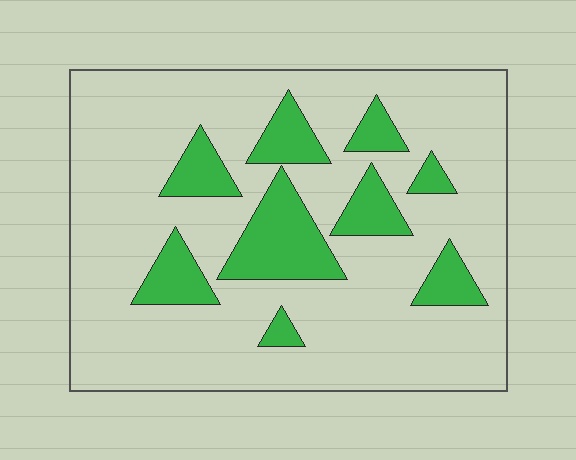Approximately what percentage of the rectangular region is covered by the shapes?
Approximately 20%.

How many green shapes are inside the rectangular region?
9.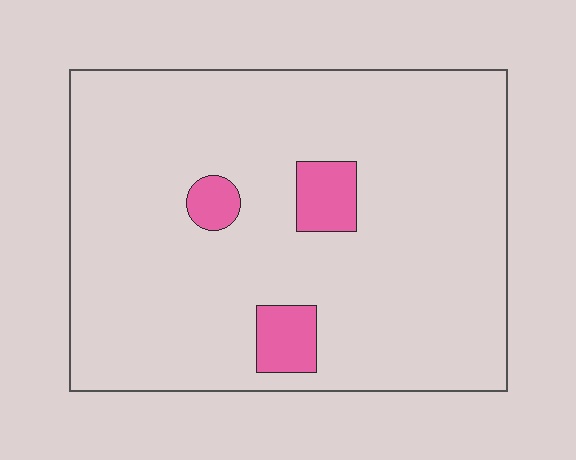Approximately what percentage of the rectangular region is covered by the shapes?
Approximately 10%.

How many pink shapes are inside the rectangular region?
3.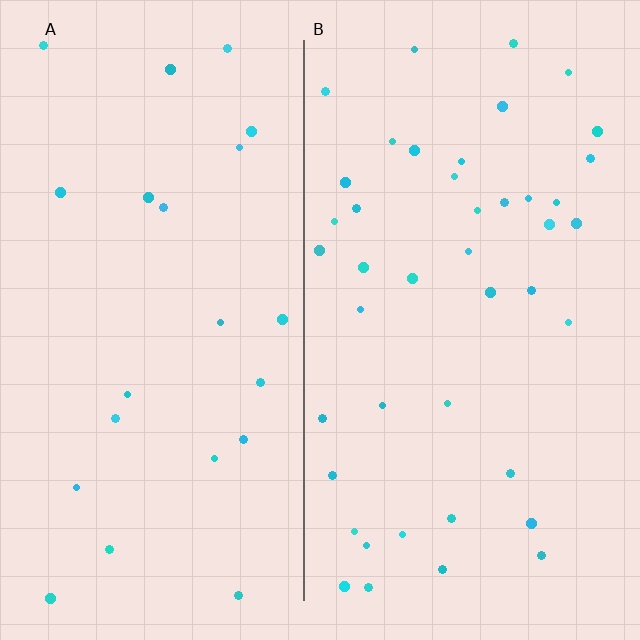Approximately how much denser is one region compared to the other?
Approximately 2.0× — region B over region A.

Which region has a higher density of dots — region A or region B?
B (the right).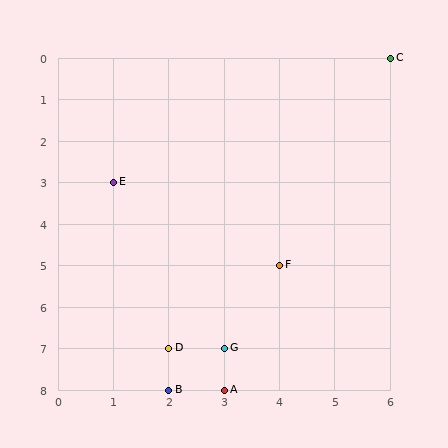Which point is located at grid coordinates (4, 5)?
Point F is at (4, 5).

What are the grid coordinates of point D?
Point D is at grid coordinates (2, 7).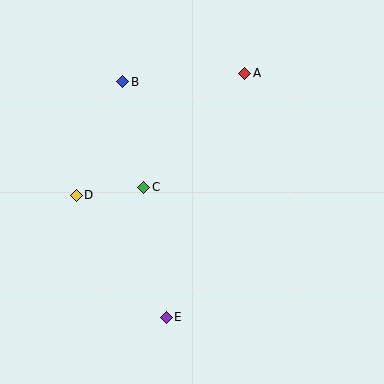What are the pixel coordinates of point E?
Point E is at (166, 317).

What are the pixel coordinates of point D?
Point D is at (76, 195).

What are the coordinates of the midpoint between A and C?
The midpoint between A and C is at (194, 130).